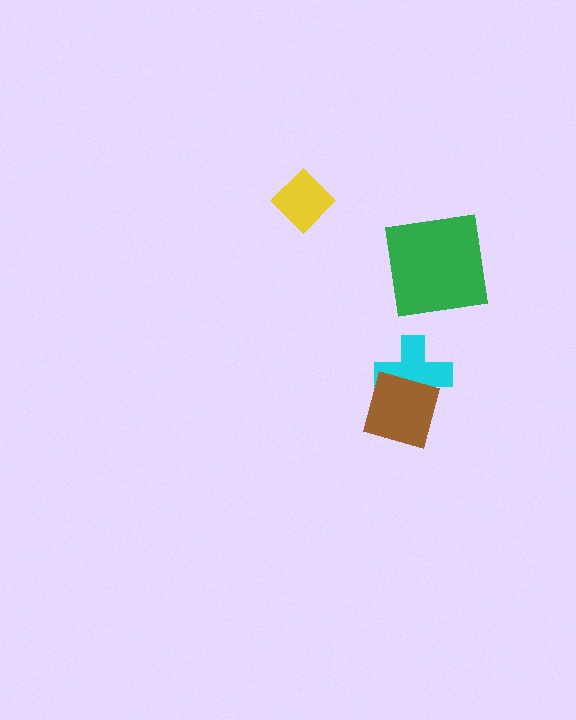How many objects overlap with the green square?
0 objects overlap with the green square.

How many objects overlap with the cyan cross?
1 object overlaps with the cyan cross.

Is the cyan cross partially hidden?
Yes, it is partially covered by another shape.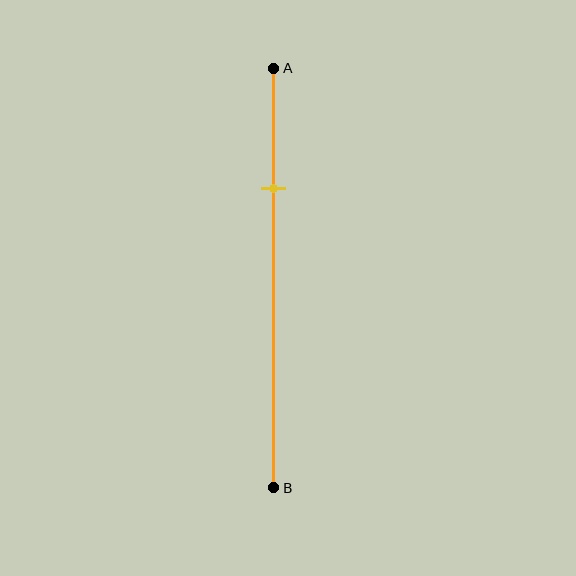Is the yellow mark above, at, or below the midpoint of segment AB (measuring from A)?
The yellow mark is above the midpoint of segment AB.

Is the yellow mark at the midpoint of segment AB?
No, the mark is at about 30% from A, not at the 50% midpoint.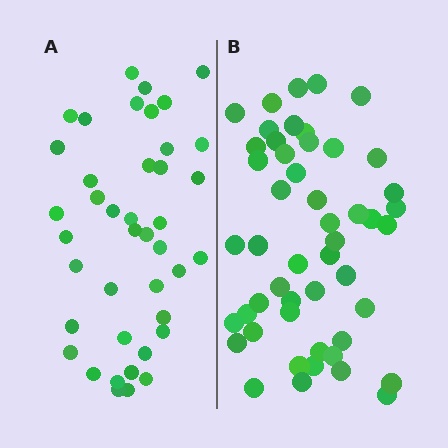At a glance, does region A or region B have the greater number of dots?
Region B (the right region) has more dots.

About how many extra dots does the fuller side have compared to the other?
Region B has roughly 8 or so more dots than region A.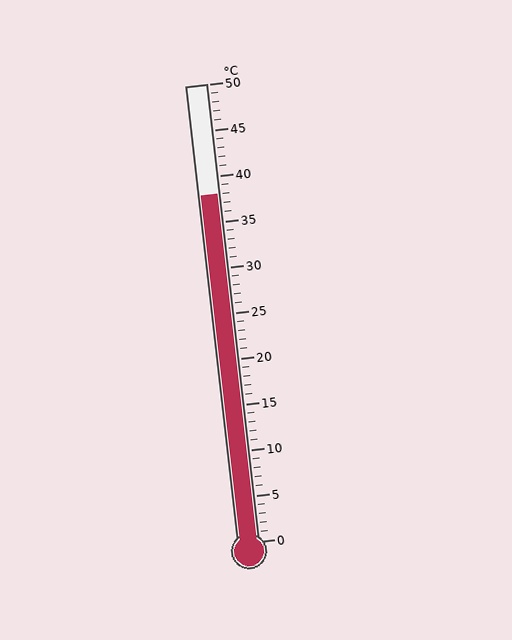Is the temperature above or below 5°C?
The temperature is above 5°C.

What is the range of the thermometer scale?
The thermometer scale ranges from 0°C to 50°C.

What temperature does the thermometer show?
The thermometer shows approximately 38°C.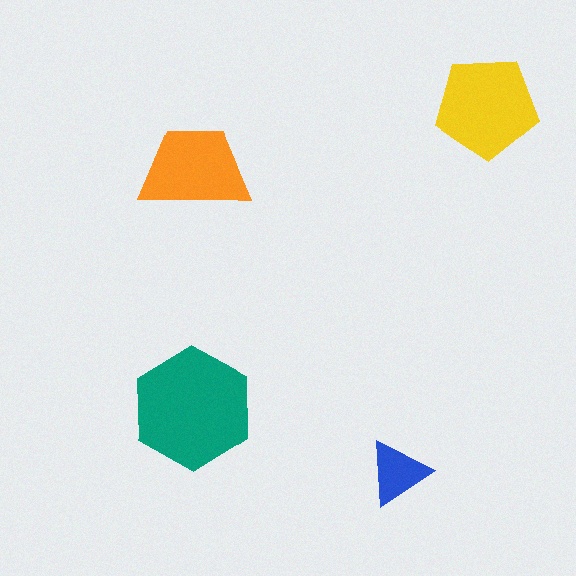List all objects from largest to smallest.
The teal hexagon, the yellow pentagon, the orange trapezoid, the blue triangle.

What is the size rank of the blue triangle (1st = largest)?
4th.